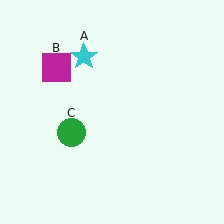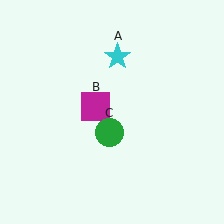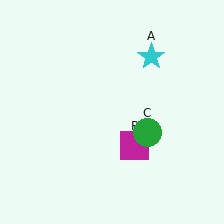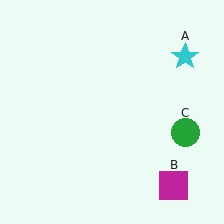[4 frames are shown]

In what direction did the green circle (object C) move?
The green circle (object C) moved right.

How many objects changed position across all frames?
3 objects changed position: cyan star (object A), magenta square (object B), green circle (object C).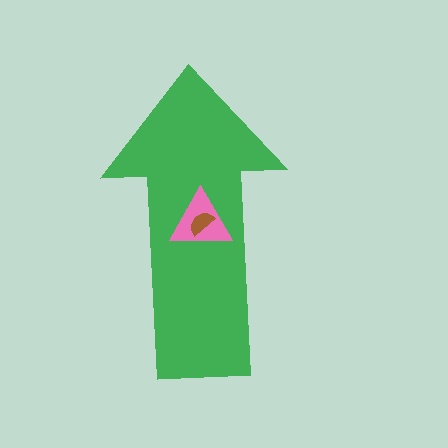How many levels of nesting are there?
3.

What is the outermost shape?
The green arrow.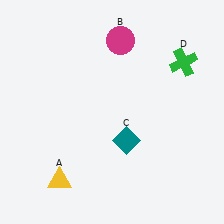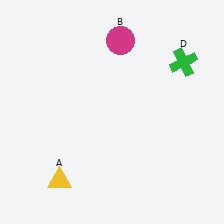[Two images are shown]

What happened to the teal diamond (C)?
The teal diamond (C) was removed in Image 2. It was in the bottom-right area of Image 1.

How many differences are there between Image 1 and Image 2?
There is 1 difference between the two images.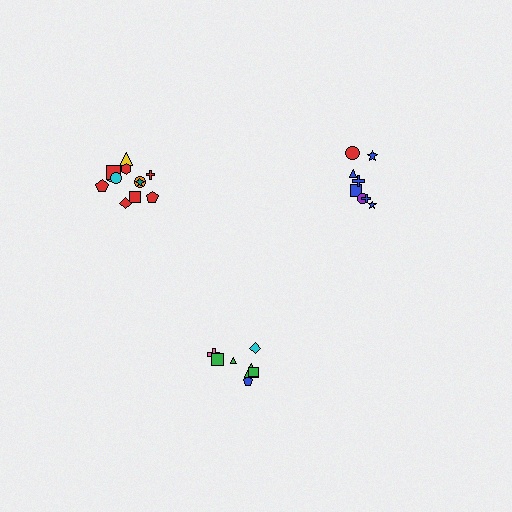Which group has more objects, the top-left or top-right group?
The top-left group.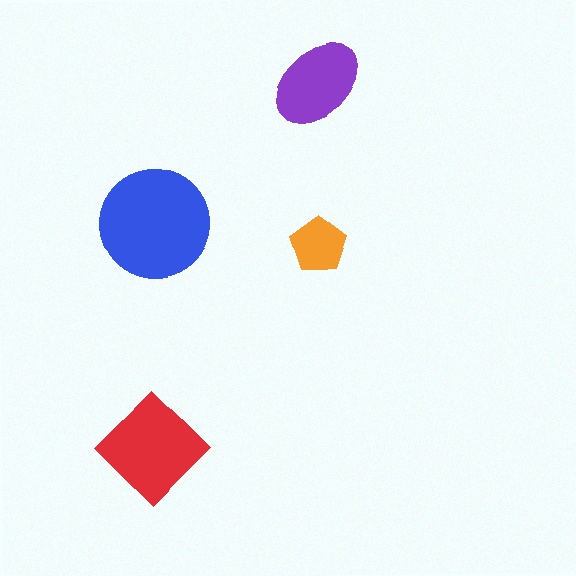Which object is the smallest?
The orange pentagon.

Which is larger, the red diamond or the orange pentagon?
The red diamond.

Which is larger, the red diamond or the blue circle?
The blue circle.